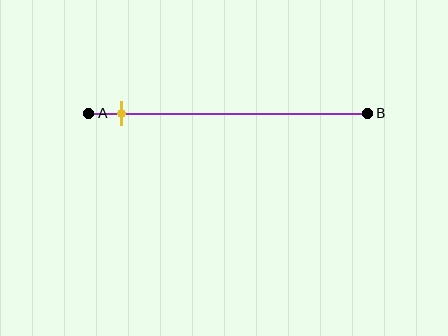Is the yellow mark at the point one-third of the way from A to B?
No, the mark is at about 10% from A, not at the 33% one-third point.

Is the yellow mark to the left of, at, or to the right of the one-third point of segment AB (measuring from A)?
The yellow mark is to the left of the one-third point of segment AB.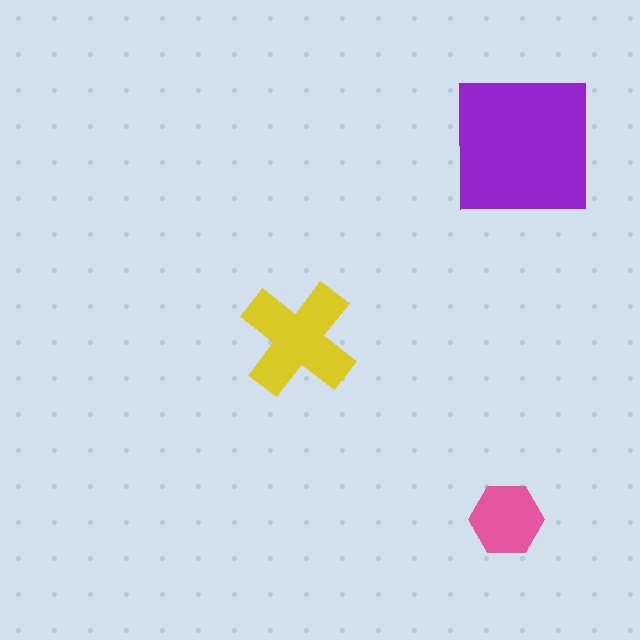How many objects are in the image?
There are 3 objects in the image.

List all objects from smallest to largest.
The pink hexagon, the yellow cross, the purple square.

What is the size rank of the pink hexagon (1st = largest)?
3rd.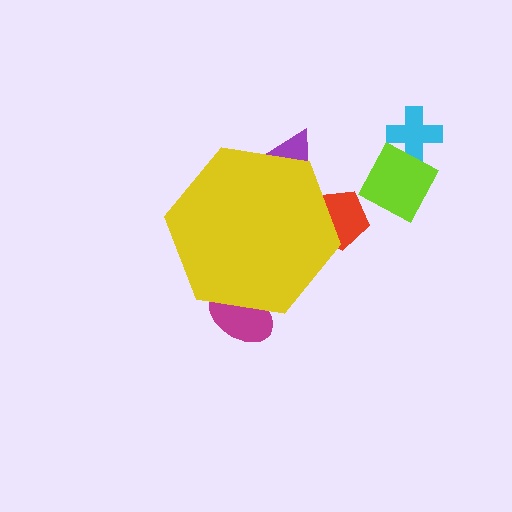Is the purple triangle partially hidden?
Yes, the purple triangle is partially hidden behind the yellow hexagon.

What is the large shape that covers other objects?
A yellow hexagon.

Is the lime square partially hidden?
No, the lime square is fully visible.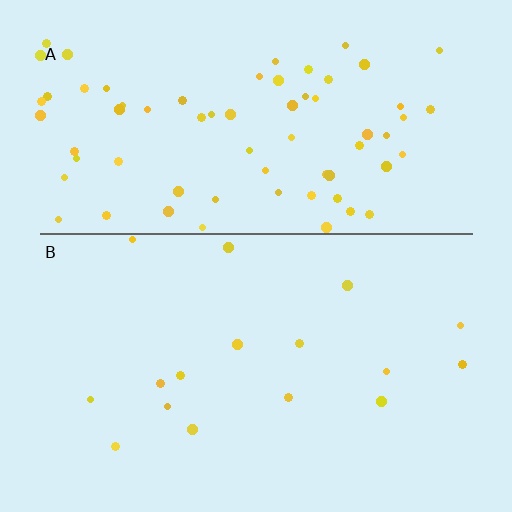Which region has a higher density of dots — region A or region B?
A (the top).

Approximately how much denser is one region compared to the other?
Approximately 4.3× — region A over region B.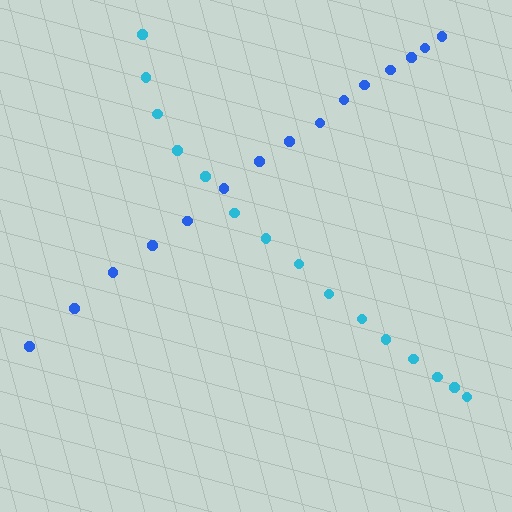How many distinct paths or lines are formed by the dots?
There are 2 distinct paths.